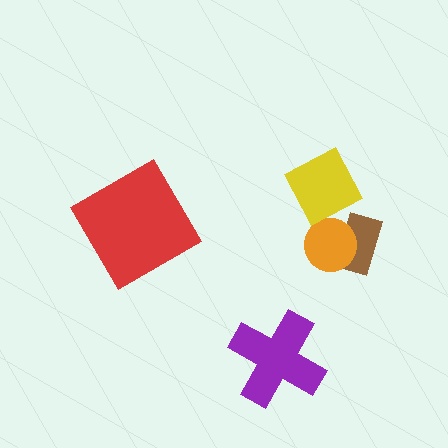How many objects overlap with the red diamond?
0 objects overlap with the red diamond.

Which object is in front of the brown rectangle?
The orange circle is in front of the brown rectangle.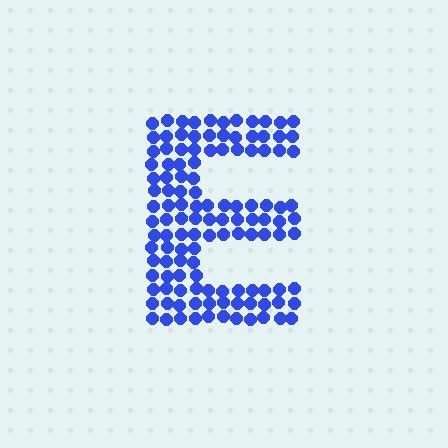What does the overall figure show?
The overall figure shows the letter E.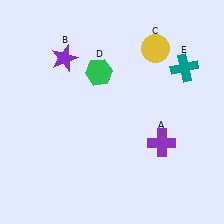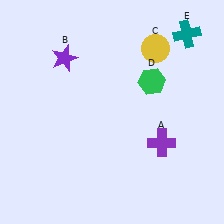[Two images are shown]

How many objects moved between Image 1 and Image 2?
2 objects moved between the two images.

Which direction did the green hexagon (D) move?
The green hexagon (D) moved right.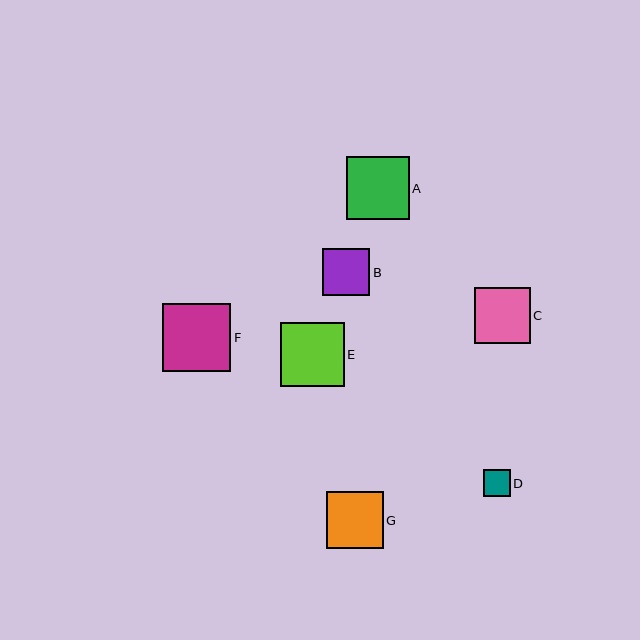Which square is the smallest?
Square D is the smallest with a size of approximately 27 pixels.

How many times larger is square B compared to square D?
Square B is approximately 1.8 times the size of square D.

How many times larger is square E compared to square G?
Square E is approximately 1.1 times the size of square G.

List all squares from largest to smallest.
From largest to smallest: F, E, A, G, C, B, D.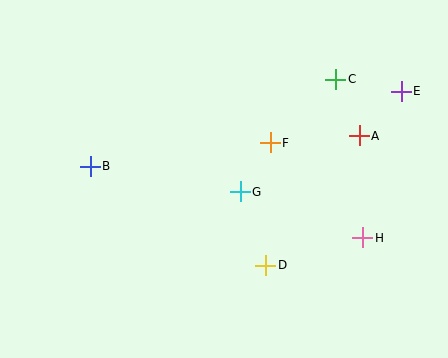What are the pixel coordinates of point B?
Point B is at (90, 166).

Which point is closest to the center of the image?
Point G at (240, 192) is closest to the center.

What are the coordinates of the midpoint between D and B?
The midpoint between D and B is at (178, 216).